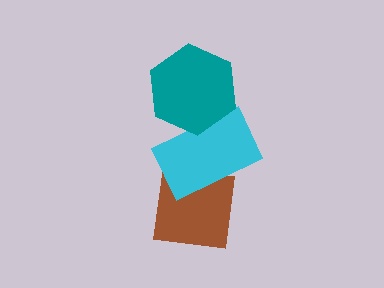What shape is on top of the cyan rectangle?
The teal hexagon is on top of the cyan rectangle.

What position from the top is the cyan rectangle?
The cyan rectangle is 2nd from the top.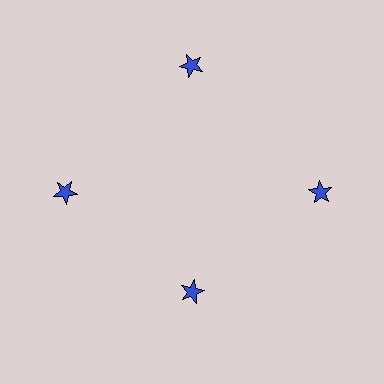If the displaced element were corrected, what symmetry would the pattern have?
It would have 4-fold rotational symmetry — the pattern would map onto itself every 90 degrees.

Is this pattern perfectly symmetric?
No. The 4 blue stars are arranged in a ring, but one element near the 6 o'clock position is pulled inward toward the center, breaking the 4-fold rotational symmetry.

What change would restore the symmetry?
The symmetry would be restored by moving it outward, back onto the ring so that all 4 stars sit at equal angles and equal distance from the center.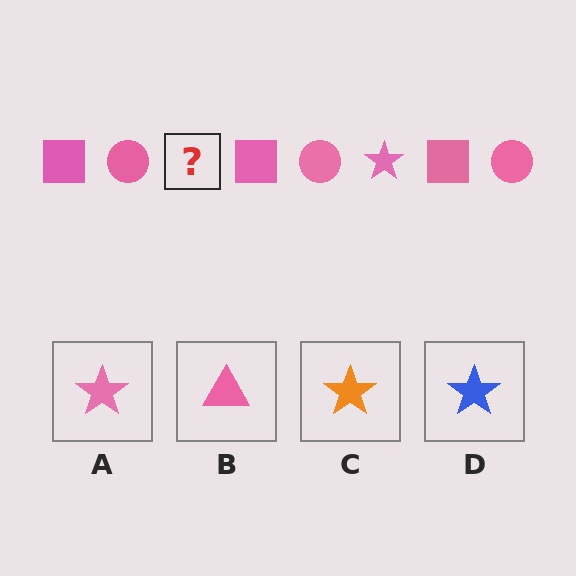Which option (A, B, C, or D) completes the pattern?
A.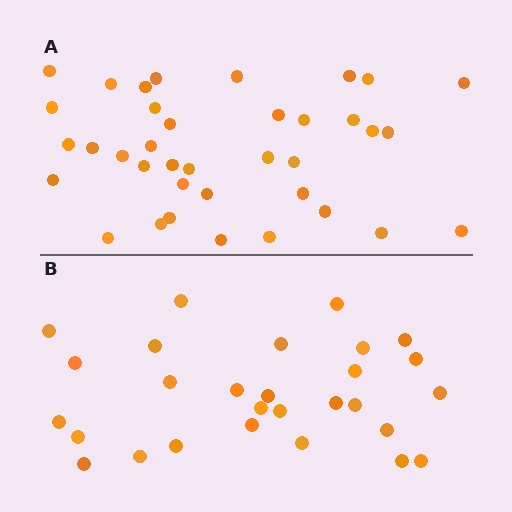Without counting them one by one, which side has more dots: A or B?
Region A (the top region) has more dots.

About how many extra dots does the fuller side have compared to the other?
Region A has roughly 8 or so more dots than region B.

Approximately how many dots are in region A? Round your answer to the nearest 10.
About 40 dots. (The exact count is 37, which rounds to 40.)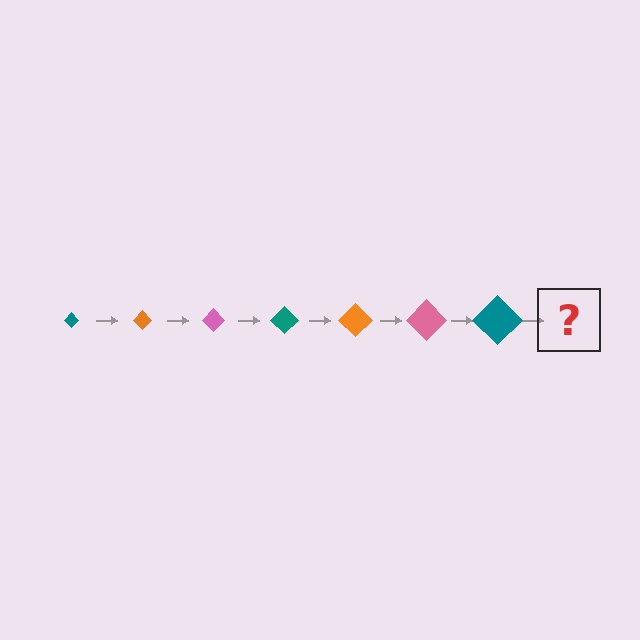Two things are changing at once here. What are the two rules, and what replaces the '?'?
The two rules are that the diamond grows larger each step and the color cycles through teal, orange, and pink. The '?' should be an orange diamond, larger than the previous one.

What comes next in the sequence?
The next element should be an orange diamond, larger than the previous one.